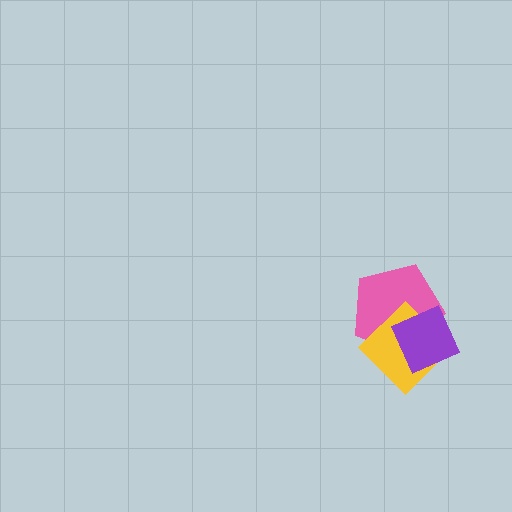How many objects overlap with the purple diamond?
2 objects overlap with the purple diamond.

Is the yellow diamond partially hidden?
Yes, it is partially covered by another shape.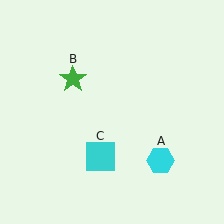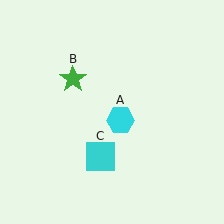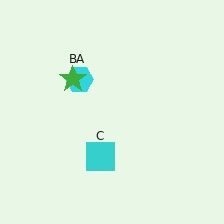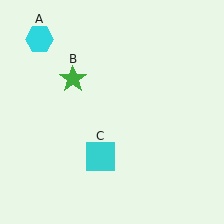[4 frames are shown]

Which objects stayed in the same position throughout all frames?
Green star (object B) and cyan square (object C) remained stationary.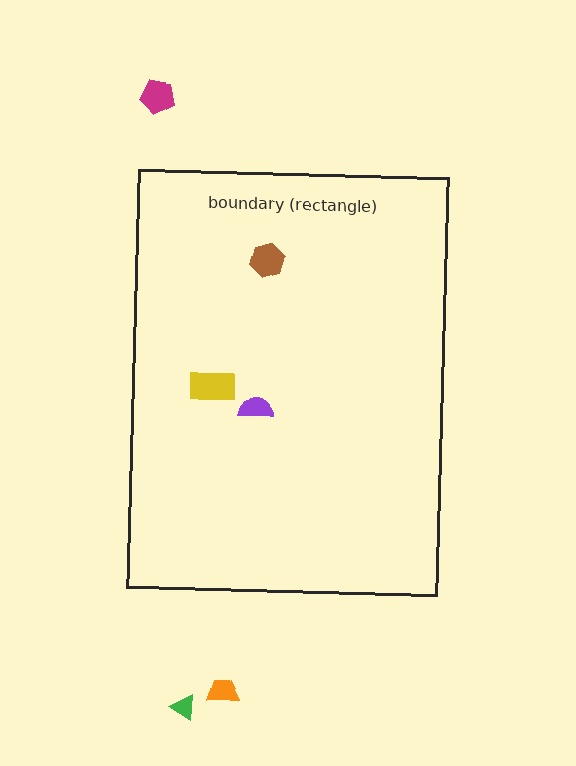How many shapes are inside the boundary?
3 inside, 3 outside.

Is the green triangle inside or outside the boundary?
Outside.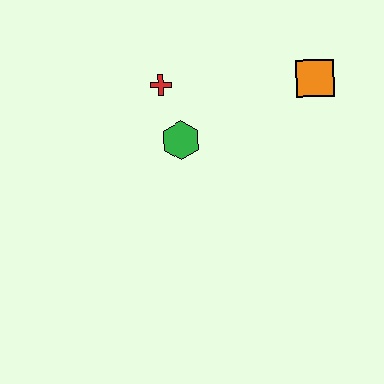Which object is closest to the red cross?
The green hexagon is closest to the red cross.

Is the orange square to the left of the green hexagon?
No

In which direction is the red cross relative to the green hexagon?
The red cross is above the green hexagon.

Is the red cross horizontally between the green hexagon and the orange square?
No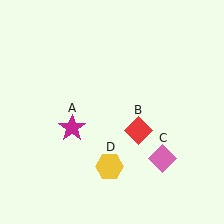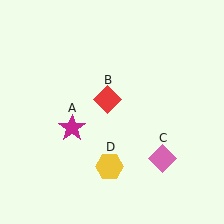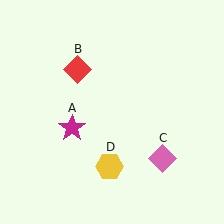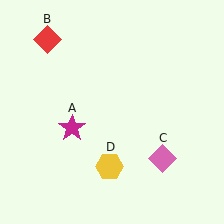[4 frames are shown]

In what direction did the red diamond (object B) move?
The red diamond (object B) moved up and to the left.